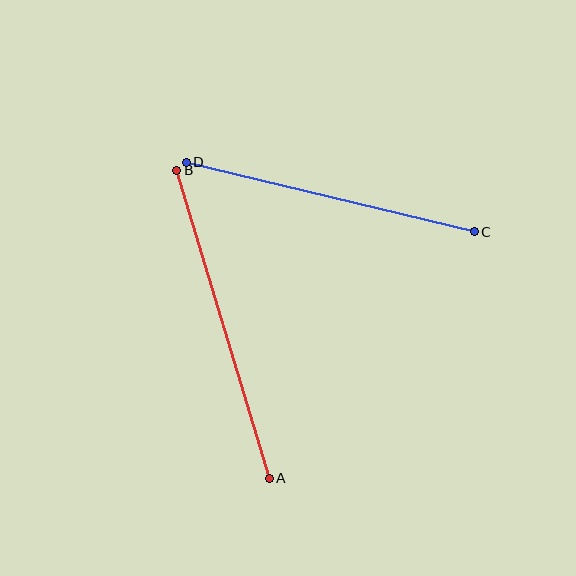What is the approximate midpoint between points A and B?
The midpoint is at approximately (223, 324) pixels.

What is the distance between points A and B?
The distance is approximately 322 pixels.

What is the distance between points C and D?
The distance is approximately 296 pixels.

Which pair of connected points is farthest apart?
Points A and B are farthest apart.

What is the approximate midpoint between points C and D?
The midpoint is at approximately (330, 197) pixels.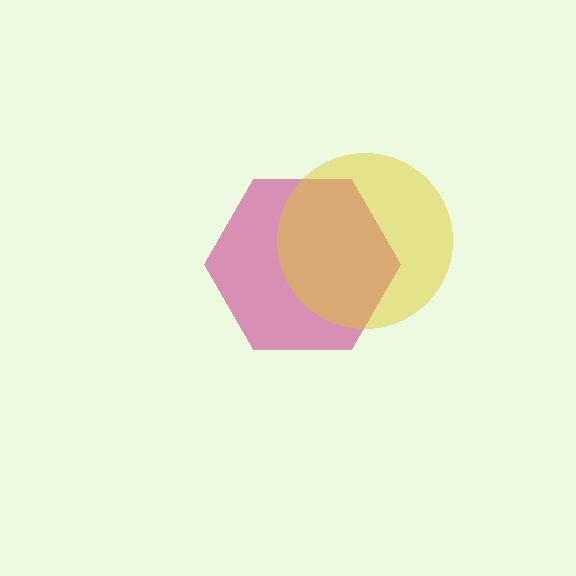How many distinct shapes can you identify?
There are 2 distinct shapes: a magenta hexagon, a yellow circle.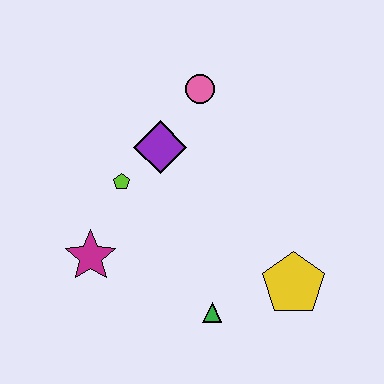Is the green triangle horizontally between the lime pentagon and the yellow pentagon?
Yes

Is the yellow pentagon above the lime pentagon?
No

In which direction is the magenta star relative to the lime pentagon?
The magenta star is below the lime pentagon.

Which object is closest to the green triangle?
The yellow pentagon is closest to the green triangle.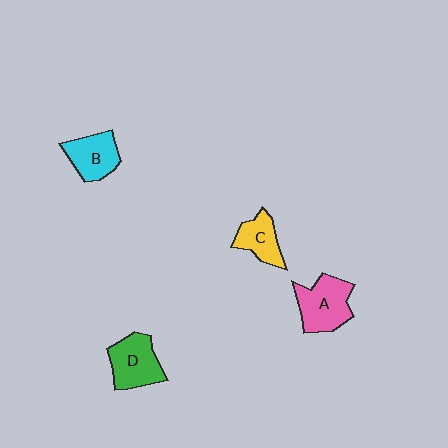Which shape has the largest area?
Shape A (pink).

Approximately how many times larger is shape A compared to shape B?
Approximately 1.3 times.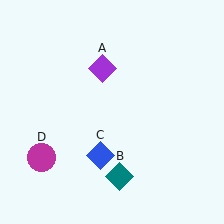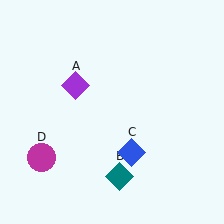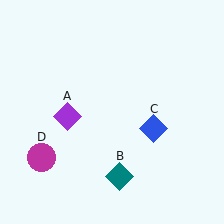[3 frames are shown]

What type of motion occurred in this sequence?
The purple diamond (object A), blue diamond (object C) rotated counterclockwise around the center of the scene.